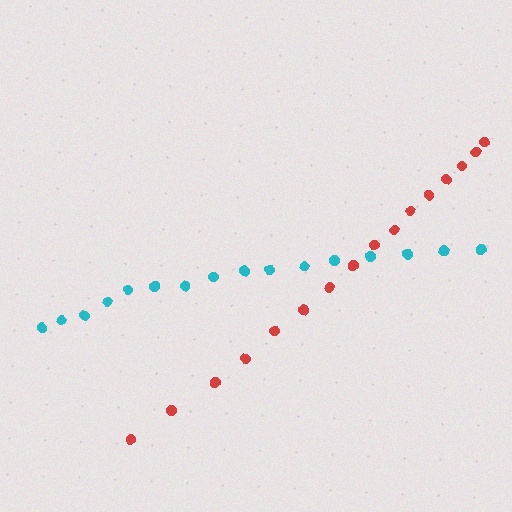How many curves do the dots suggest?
There are 2 distinct paths.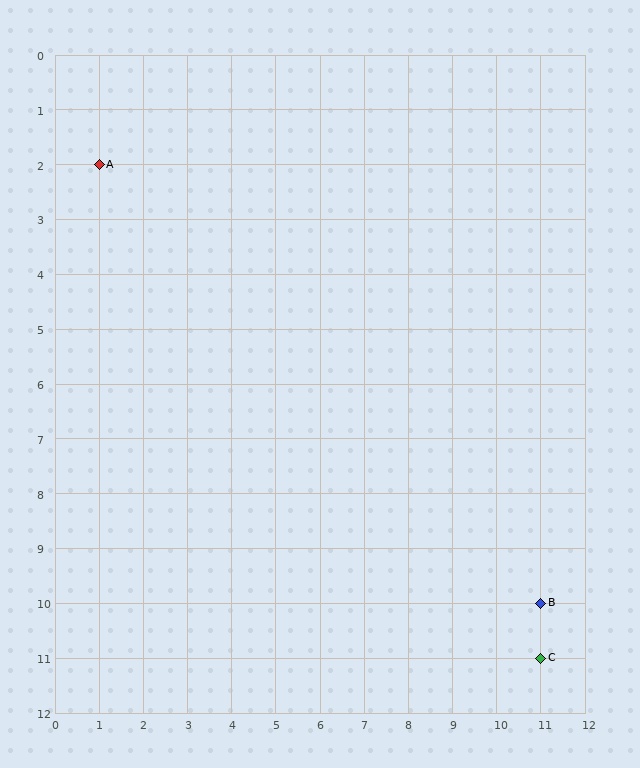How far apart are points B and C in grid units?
Points B and C are 1 row apart.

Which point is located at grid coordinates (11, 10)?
Point B is at (11, 10).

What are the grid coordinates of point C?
Point C is at grid coordinates (11, 11).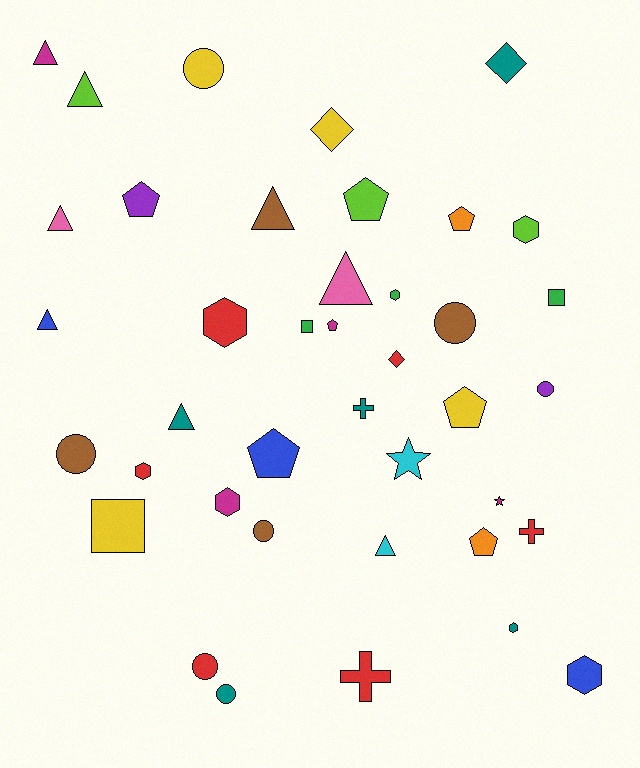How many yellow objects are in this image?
There are 4 yellow objects.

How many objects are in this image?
There are 40 objects.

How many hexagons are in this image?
There are 7 hexagons.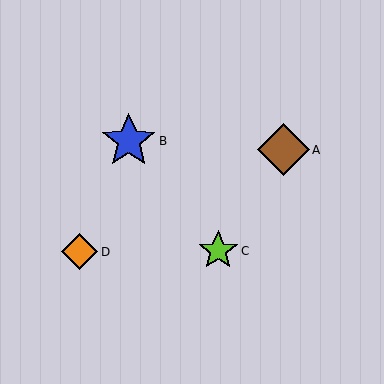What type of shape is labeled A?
Shape A is a brown diamond.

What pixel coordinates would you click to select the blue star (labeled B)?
Click at (129, 141) to select the blue star B.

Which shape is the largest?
The blue star (labeled B) is the largest.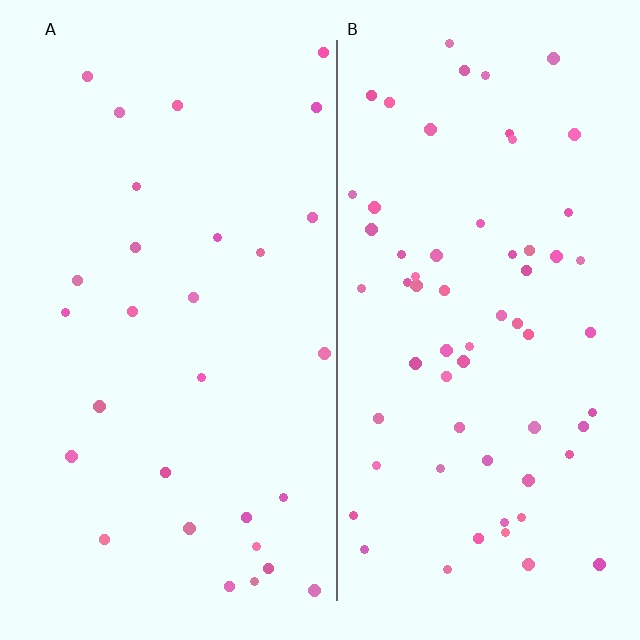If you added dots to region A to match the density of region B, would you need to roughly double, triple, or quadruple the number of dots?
Approximately double.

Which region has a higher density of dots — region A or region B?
B (the right).